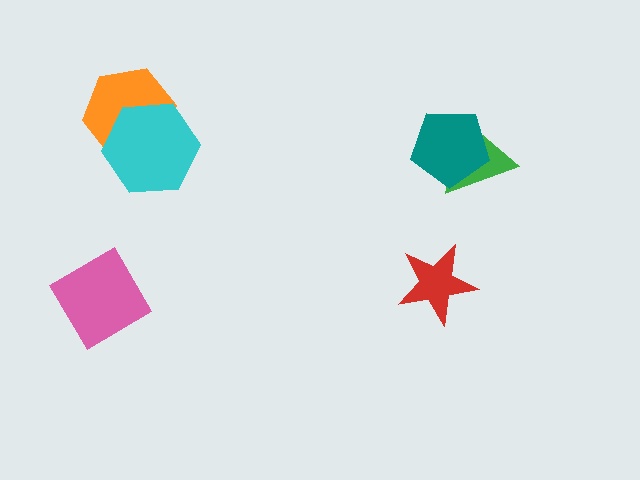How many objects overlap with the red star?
0 objects overlap with the red star.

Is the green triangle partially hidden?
Yes, it is partially covered by another shape.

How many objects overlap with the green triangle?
1 object overlaps with the green triangle.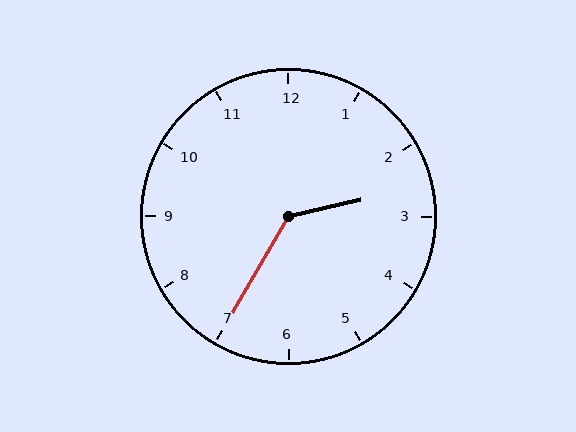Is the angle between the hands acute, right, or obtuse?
It is obtuse.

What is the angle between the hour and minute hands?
Approximately 132 degrees.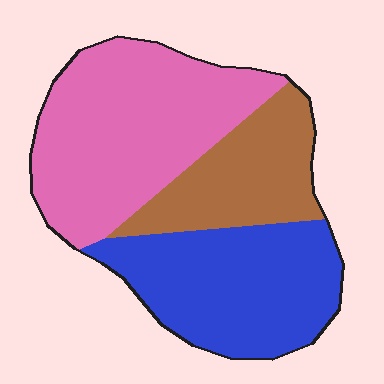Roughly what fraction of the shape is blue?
Blue covers roughly 35% of the shape.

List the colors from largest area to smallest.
From largest to smallest: pink, blue, brown.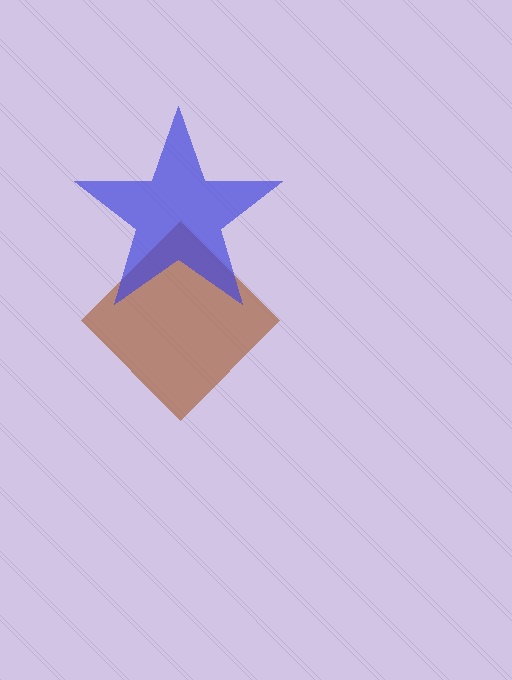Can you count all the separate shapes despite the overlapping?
Yes, there are 2 separate shapes.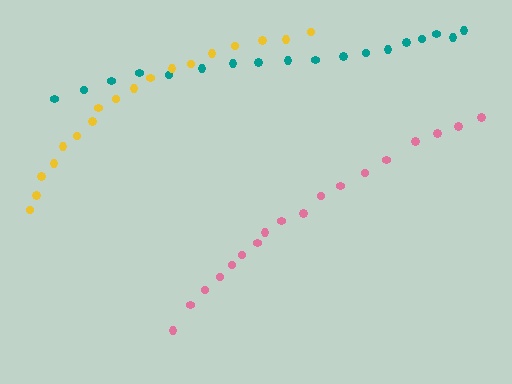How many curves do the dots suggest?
There are 3 distinct paths.